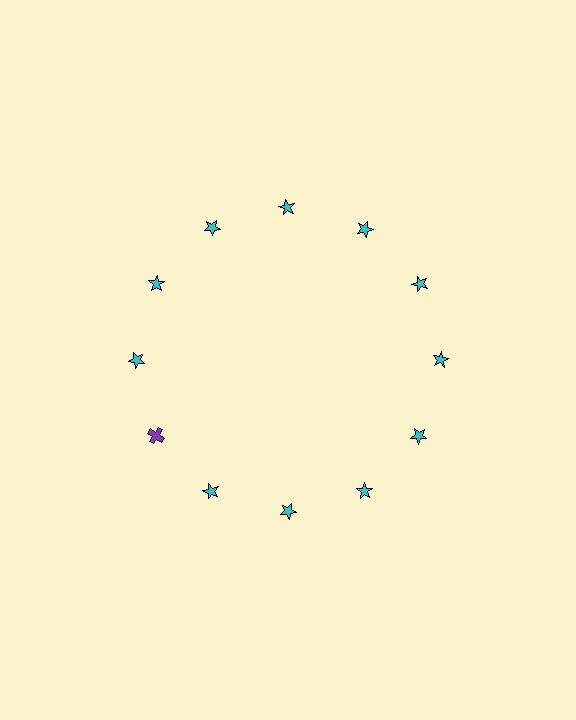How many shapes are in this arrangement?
There are 12 shapes arranged in a ring pattern.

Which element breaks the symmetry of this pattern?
The purple cross at roughly the 8 o'clock position breaks the symmetry. All other shapes are cyan stars.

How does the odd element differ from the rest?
It differs in both color (purple instead of cyan) and shape (cross instead of star).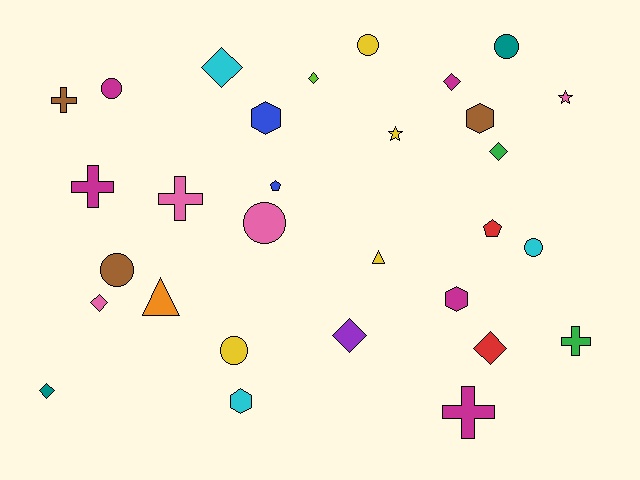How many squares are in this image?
There are no squares.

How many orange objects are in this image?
There is 1 orange object.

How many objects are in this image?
There are 30 objects.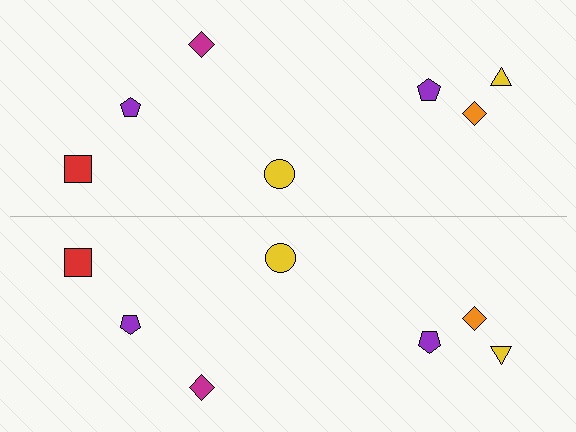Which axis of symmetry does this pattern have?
The pattern has a horizontal axis of symmetry running through the center of the image.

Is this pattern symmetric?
Yes, this pattern has bilateral (reflection) symmetry.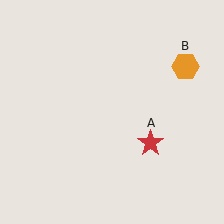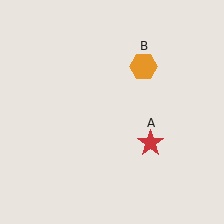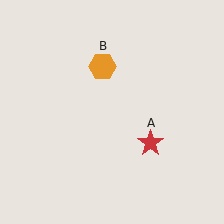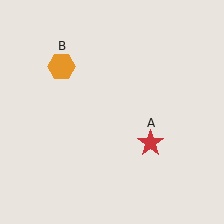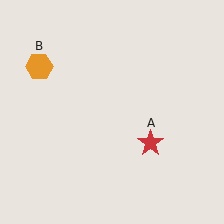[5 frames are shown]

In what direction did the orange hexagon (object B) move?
The orange hexagon (object B) moved left.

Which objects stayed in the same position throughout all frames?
Red star (object A) remained stationary.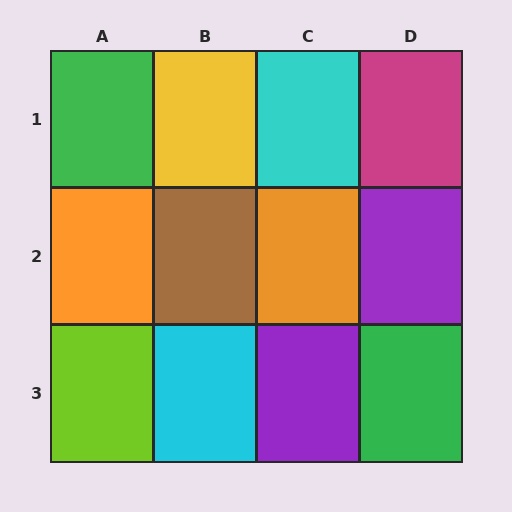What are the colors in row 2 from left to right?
Orange, brown, orange, purple.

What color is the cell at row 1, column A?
Green.